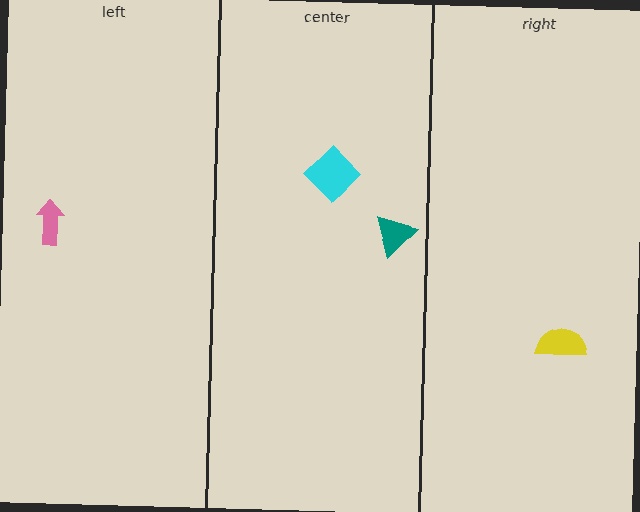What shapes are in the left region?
The pink arrow.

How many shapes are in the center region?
2.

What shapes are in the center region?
The teal triangle, the cyan diamond.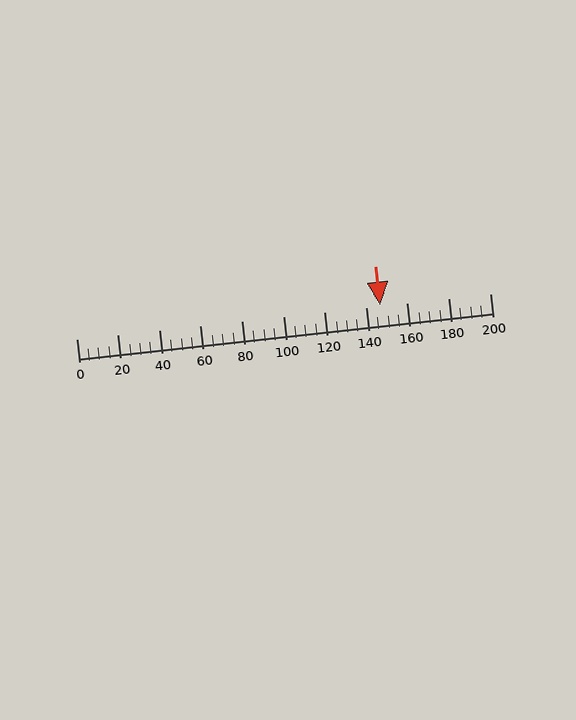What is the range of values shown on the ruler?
The ruler shows values from 0 to 200.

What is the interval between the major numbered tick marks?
The major tick marks are spaced 20 units apart.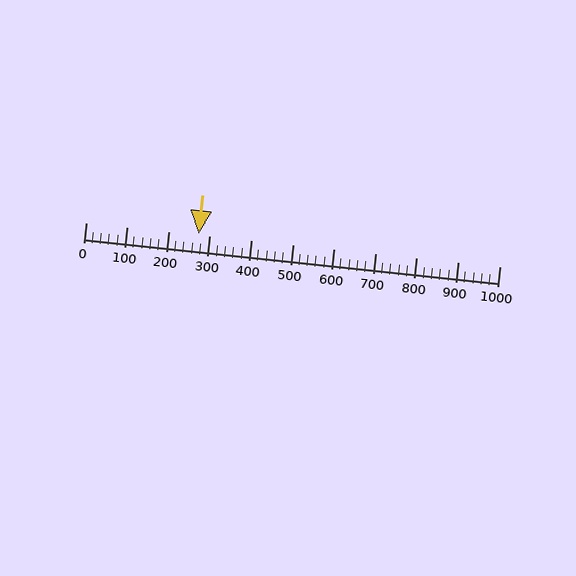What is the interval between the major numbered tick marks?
The major tick marks are spaced 100 units apart.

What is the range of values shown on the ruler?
The ruler shows values from 0 to 1000.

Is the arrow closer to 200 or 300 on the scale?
The arrow is closer to 300.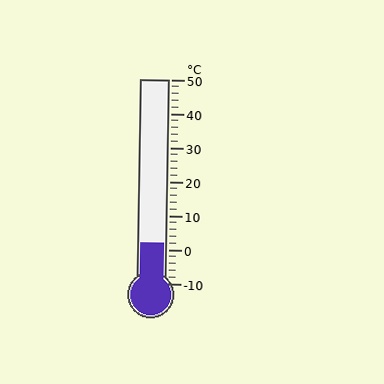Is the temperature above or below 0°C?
The temperature is above 0°C.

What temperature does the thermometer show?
The thermometer shows approximately 2°C.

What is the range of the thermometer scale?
The thermometer scale ranges from -10°C to 50°C.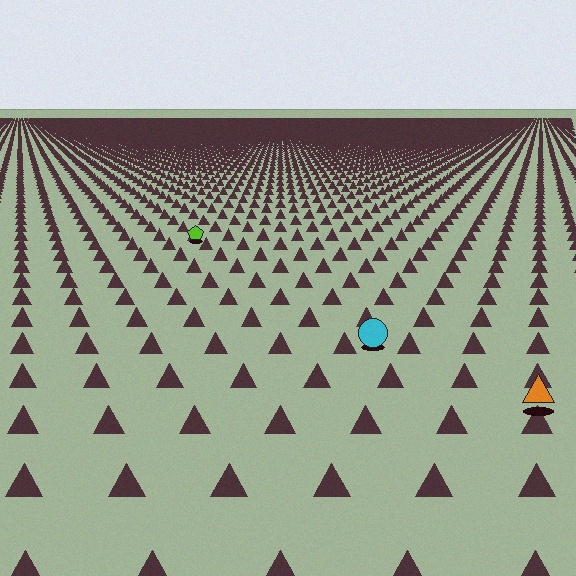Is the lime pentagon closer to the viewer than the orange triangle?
No. The orange triangle is closer — you can tell from the texture gradient: the ground texture is coarser near it.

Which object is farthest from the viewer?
The lime pentagon is farthest from the viewer. It appears smaller and the ground texture around it is denser.